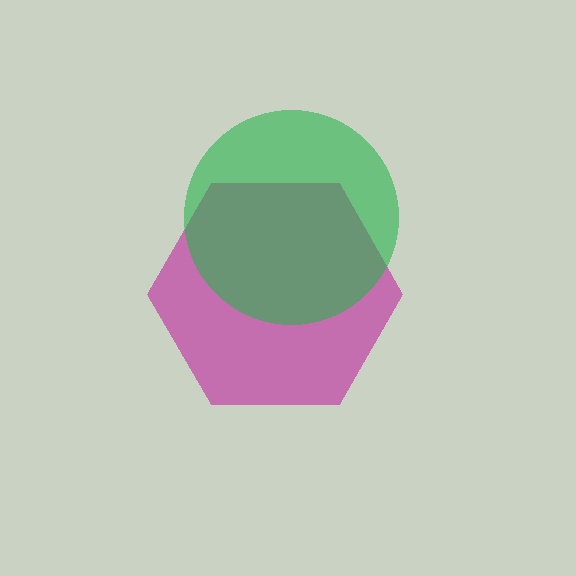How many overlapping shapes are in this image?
There are 2 overlapping shapes in the image.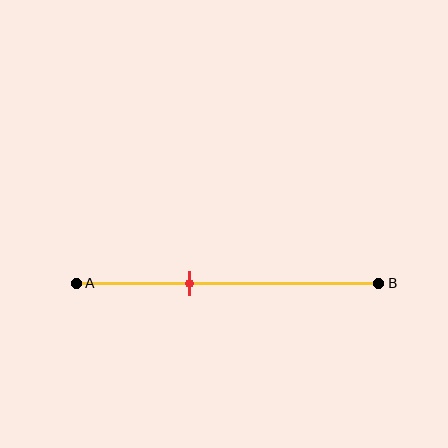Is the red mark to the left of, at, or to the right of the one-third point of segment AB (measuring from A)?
The red mark is to the right of the one-third point of segment AB.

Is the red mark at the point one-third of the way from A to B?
No, the mark is at about 35% from A, not at the 33% one-third point.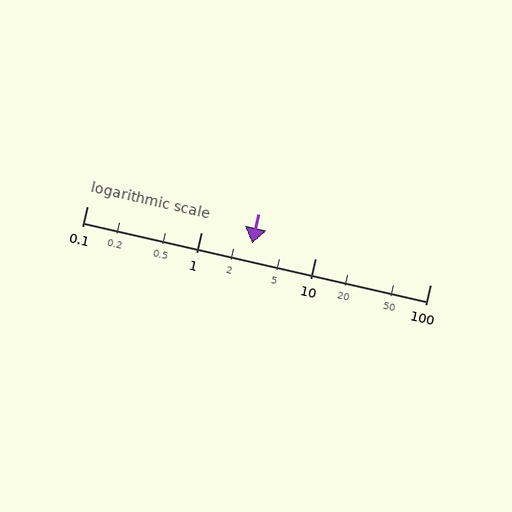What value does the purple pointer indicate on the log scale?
The pointer indicates approximately 2.8.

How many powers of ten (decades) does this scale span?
The scale spans 3 decades, from 0.1 to 100.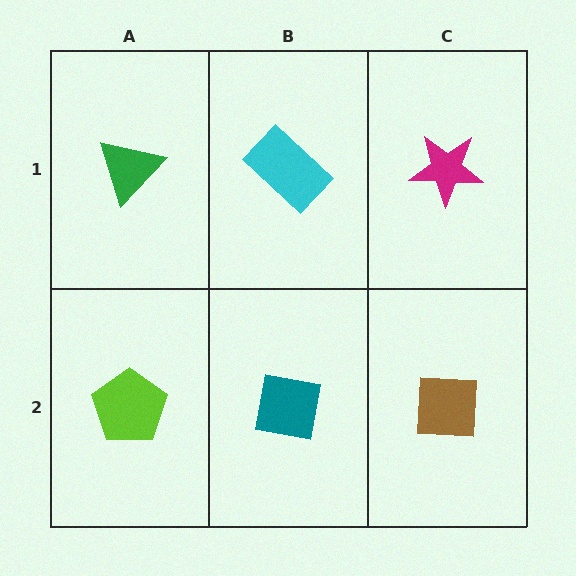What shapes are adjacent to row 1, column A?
A lime pentagon (row 2, column A), a cyan rectangle (row 1, column B).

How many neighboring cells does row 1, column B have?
3.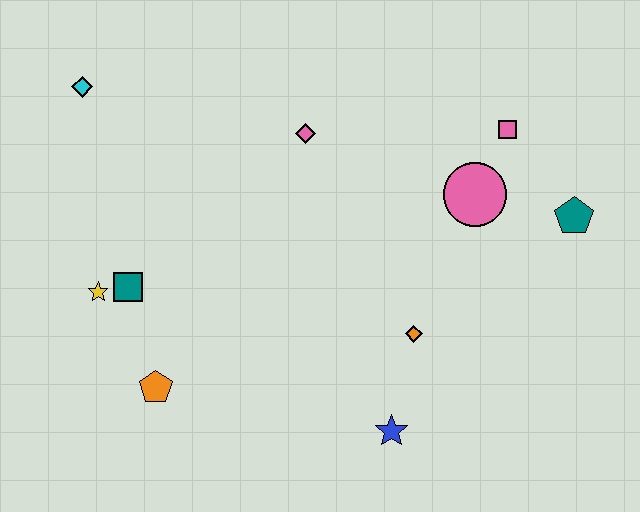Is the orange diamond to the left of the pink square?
Yes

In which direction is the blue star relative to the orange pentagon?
The blue star is to the right of the orange pentagon.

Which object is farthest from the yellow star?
The teal pentagon is farthest from the yellow star.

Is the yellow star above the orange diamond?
Yes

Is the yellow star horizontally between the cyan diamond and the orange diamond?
Yes